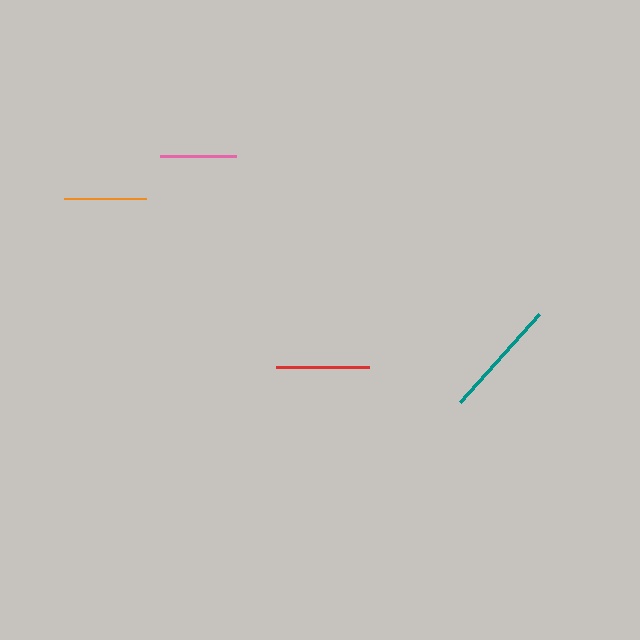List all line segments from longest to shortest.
From longest to shortest: teal, red, orange, pink.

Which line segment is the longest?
The teal line is the longest at approximately 119 pixels.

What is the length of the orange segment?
The orange segment is approximately 82 pixels long.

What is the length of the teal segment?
The teal segment is approximately 119 pixels long.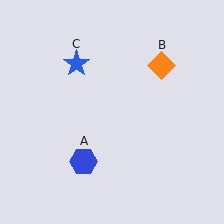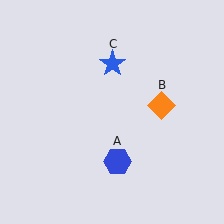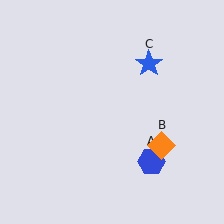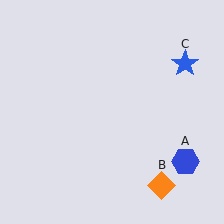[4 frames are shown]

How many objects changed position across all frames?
3 objects changed position: blue hexagon (object A), orange diamond (object B), blue star (object C).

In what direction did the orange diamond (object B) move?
The orange diamond (object B) moved down.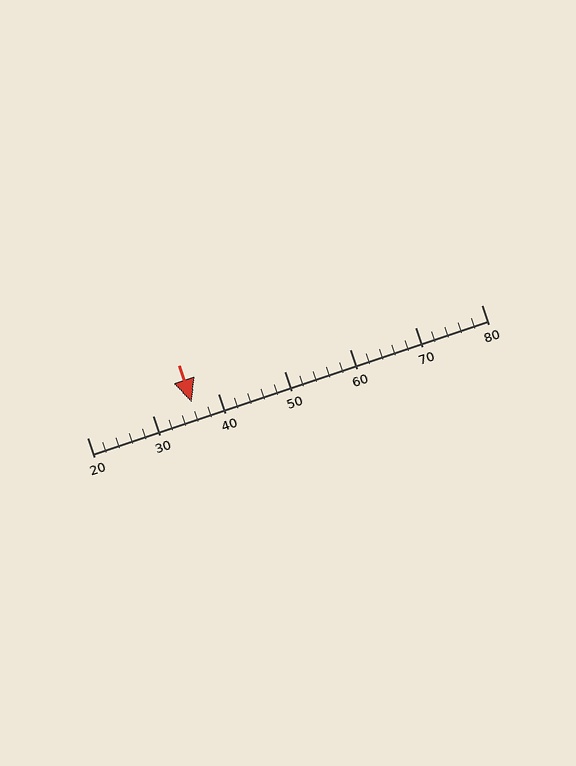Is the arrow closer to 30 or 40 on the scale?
The arrow is closer to 40.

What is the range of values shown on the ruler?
The ruler shows values from 20 to 80.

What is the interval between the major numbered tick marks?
The major tick marks are spaced 10 units apart.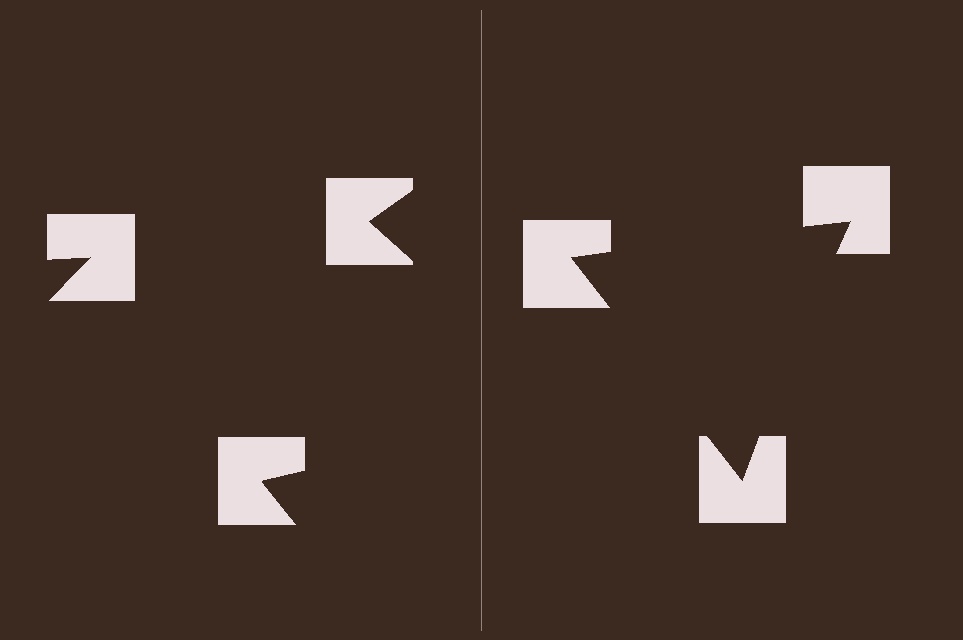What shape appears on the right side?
An illusory triangle.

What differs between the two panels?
The notched squares are positioned identically on both sides; only the wedge orientations differ. On the right they align to a triangle; on the left they are misaligned.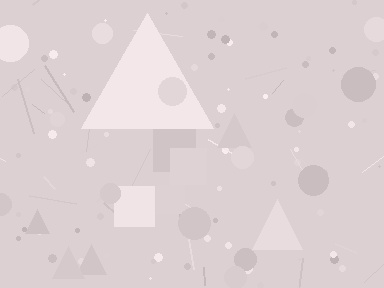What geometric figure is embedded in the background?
A triangle is embedded in the background.